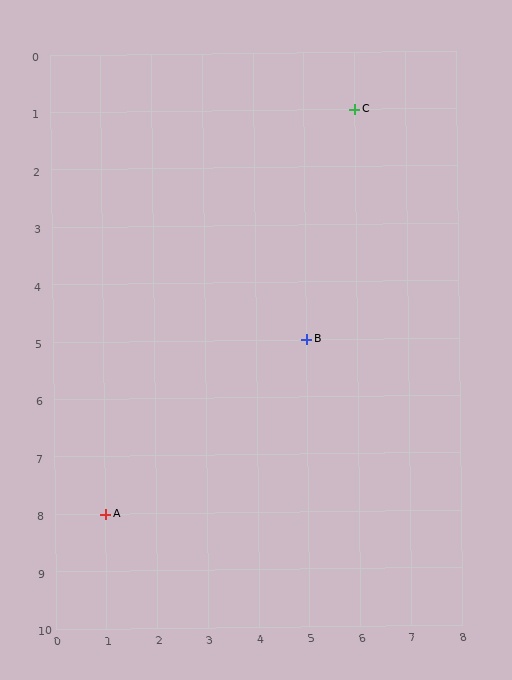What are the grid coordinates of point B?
Point B is at grid coordinates (5, 5).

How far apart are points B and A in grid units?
Points B and A are 4 columns and 3 rows apart (about 5.0 grid units diagonally).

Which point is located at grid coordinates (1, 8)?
Point A is at (1, 8).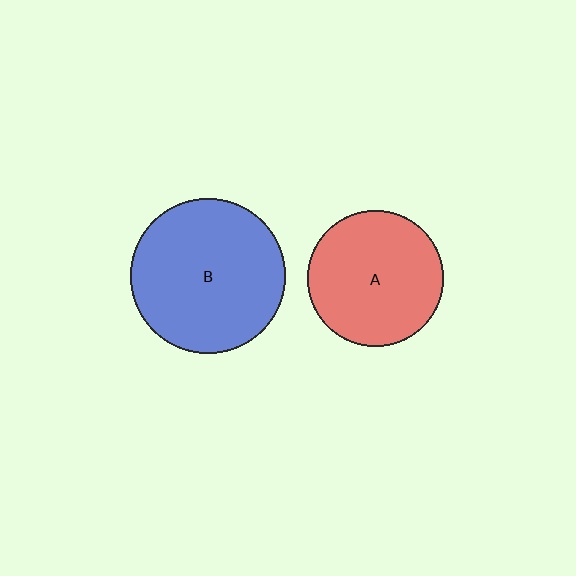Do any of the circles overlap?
No, none of the circles overlap.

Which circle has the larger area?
Circle B (blue).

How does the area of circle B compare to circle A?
Approximately 1.3 times.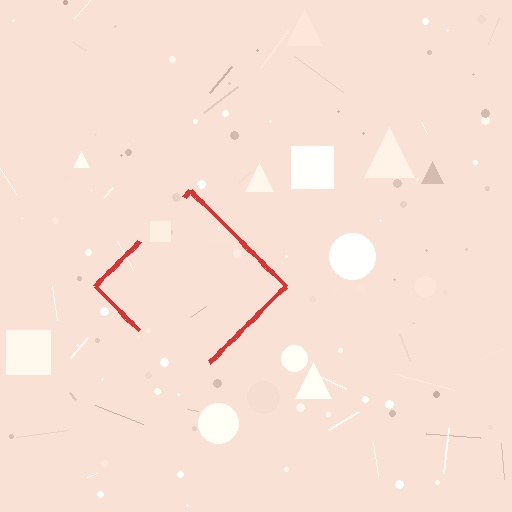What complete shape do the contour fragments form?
The contour fragments form a diamond.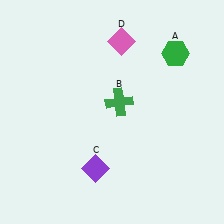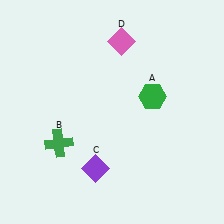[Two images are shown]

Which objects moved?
The objects that moved are: the green hexagon (A), the green cross (B).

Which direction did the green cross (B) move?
The green cross (B) moved left.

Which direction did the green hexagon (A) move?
The green hexagon (A) moved down.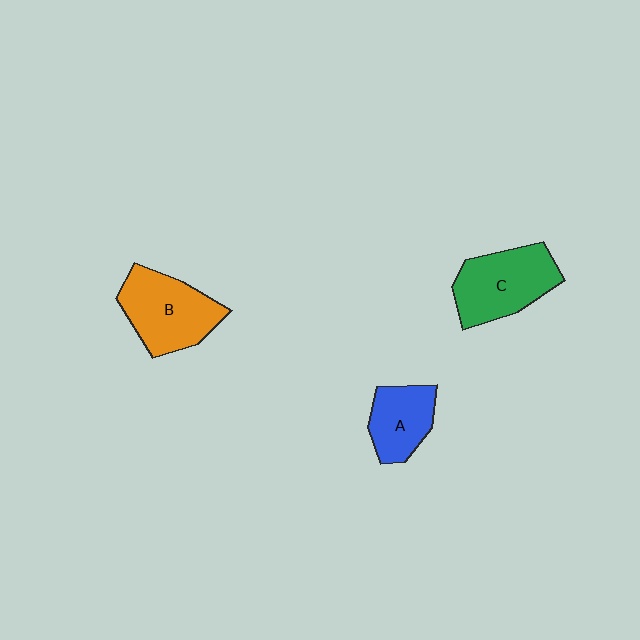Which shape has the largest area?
Shape C (green).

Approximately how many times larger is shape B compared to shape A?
Approximately 1.5 times.